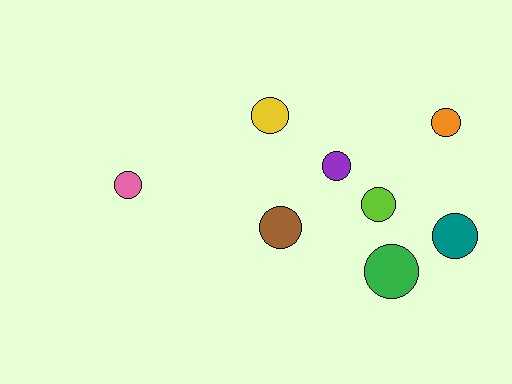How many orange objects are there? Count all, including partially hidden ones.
There is 1 orange object.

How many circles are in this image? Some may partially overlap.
There are 8 circles.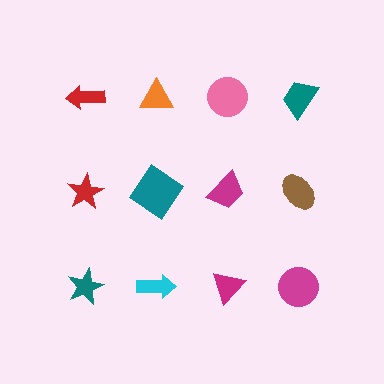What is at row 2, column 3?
A magenta trapezoid.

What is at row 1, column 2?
An orange triangle.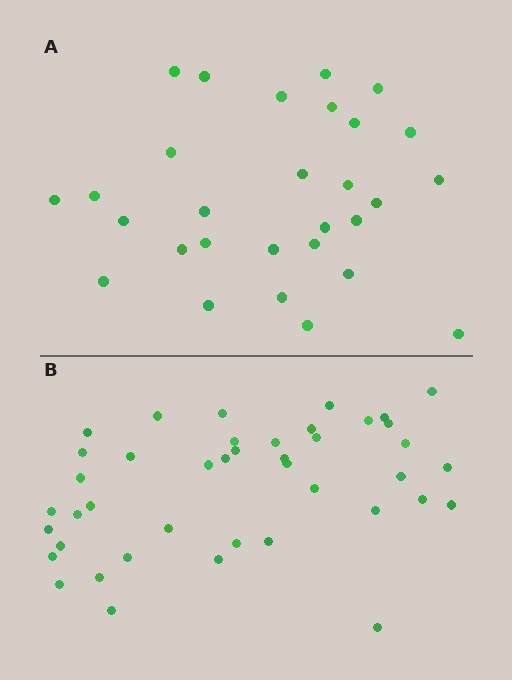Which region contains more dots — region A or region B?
Region B (the bottom region) has more dots.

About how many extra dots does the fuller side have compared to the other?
Region B has approximately 15 more dots than region A.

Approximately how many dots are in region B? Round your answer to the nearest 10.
About 40 dots. (The exact count is 42, which rounds to 40.)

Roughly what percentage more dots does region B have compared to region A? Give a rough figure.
About 45% more.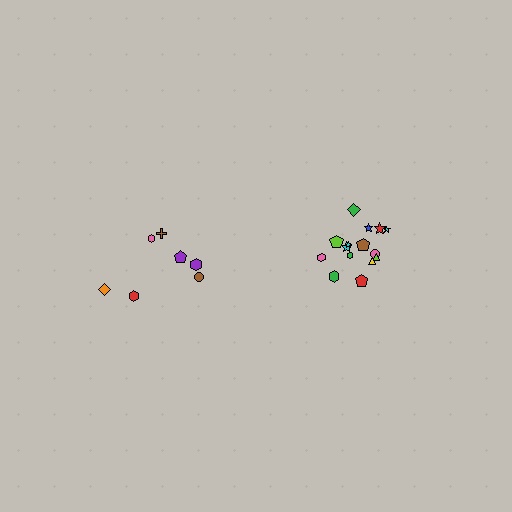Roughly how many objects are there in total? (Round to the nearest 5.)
Roughly 20 objects in total.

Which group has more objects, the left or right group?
The right group.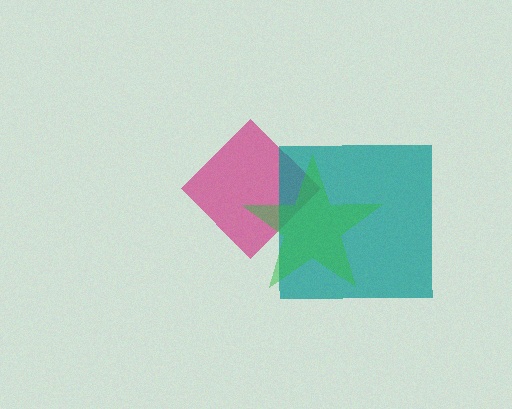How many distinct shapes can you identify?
There are 3 distinct shapes: a magenta diamond, a teal square, a green star.